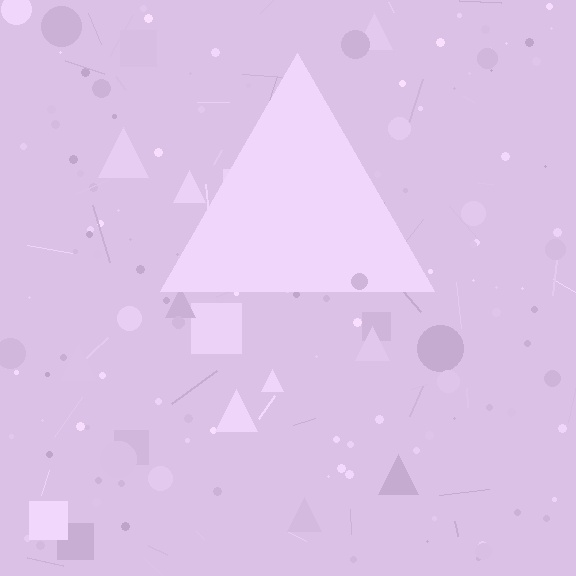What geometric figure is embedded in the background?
A triangle is embedded in the background.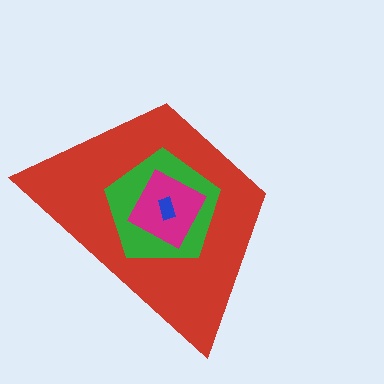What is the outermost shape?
The red trapezoid.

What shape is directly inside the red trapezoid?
The green pentagon.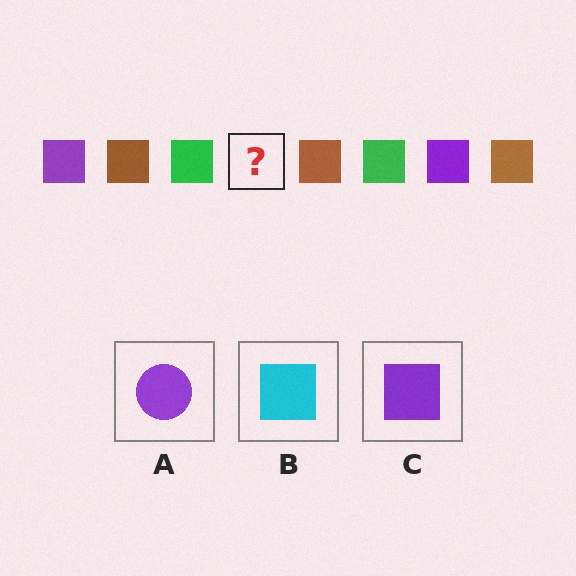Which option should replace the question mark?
Option C.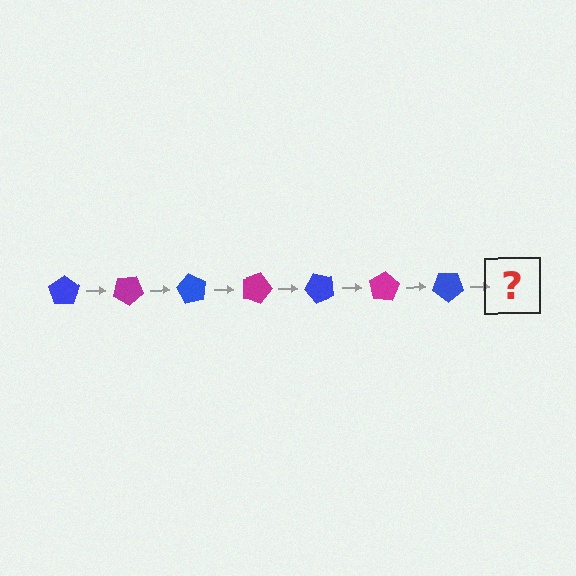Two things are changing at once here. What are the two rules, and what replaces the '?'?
The two rules are that it rotates 30 degrees each step and the color cycles through blue and magenta. The '?' should be a magenta pentagon, rotated 210 degrees from the start.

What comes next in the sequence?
The next element should be a magenta pentagon, rotated 210 degrees from the start.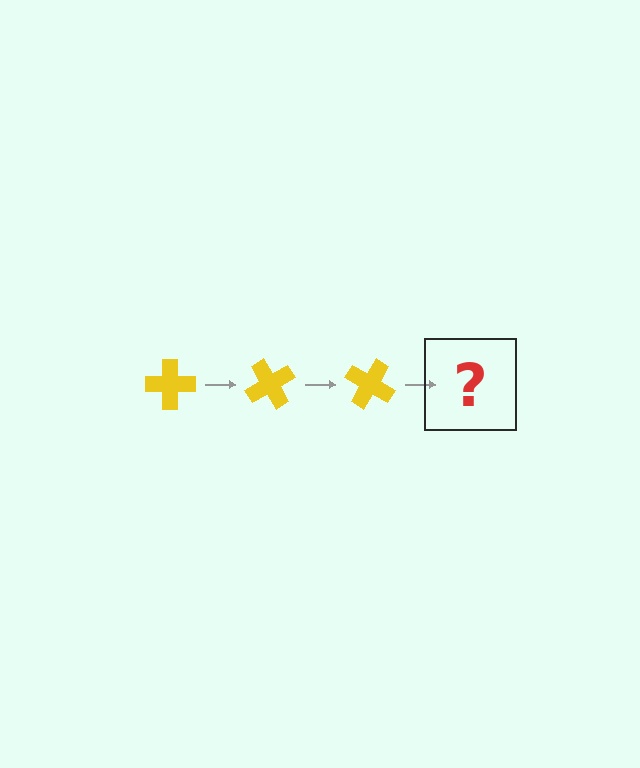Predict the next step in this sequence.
The next step is a yellow cross rotated 180 degrees.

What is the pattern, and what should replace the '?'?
The pattern is that the cross rotates 60 degrees each step. The '?' should be a yellow cross rotated 180 degrees.